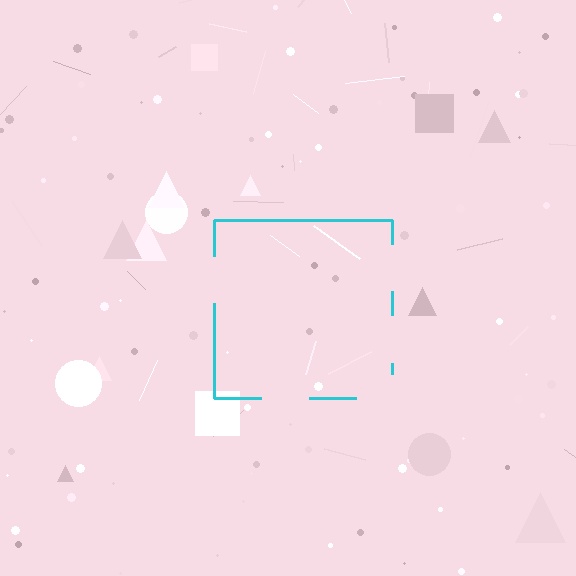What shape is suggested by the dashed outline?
The dashed outline suggests a square.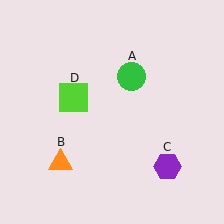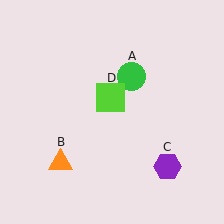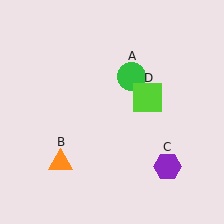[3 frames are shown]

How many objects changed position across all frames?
1 object changed position: lime square (object D).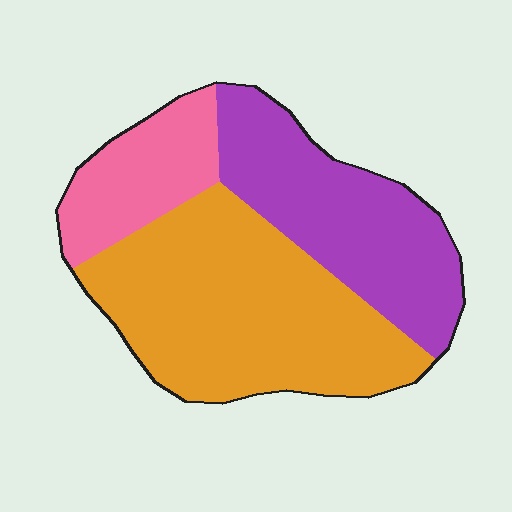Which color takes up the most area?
Orange, at roughly 50%.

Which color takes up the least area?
Pink, at roughly 15%.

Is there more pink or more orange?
Orange.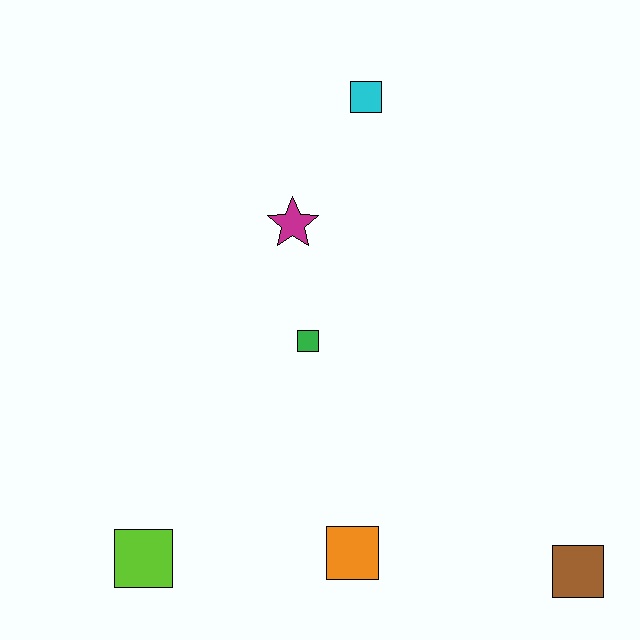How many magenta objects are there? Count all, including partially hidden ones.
There is 1 magenta object.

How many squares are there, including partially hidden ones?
There are 5 squares.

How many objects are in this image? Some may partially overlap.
There are 6 objects.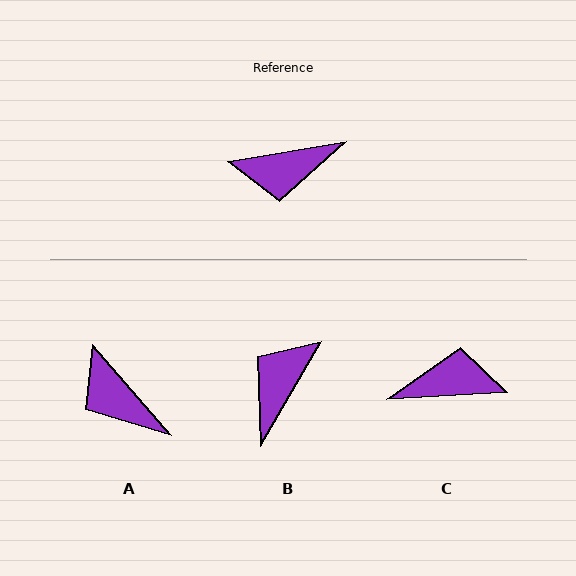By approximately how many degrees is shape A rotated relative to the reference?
Approximately 59 degrees clockwise.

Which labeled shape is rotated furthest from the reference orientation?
C, about 174 degrees away.